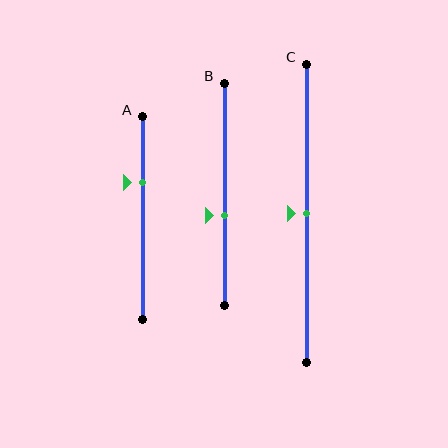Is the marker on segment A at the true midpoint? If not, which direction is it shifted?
No, the marker on segment A is shifted upward by about 17% of the segment length.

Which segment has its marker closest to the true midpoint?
Segment C has its marker closest to the true midpoint.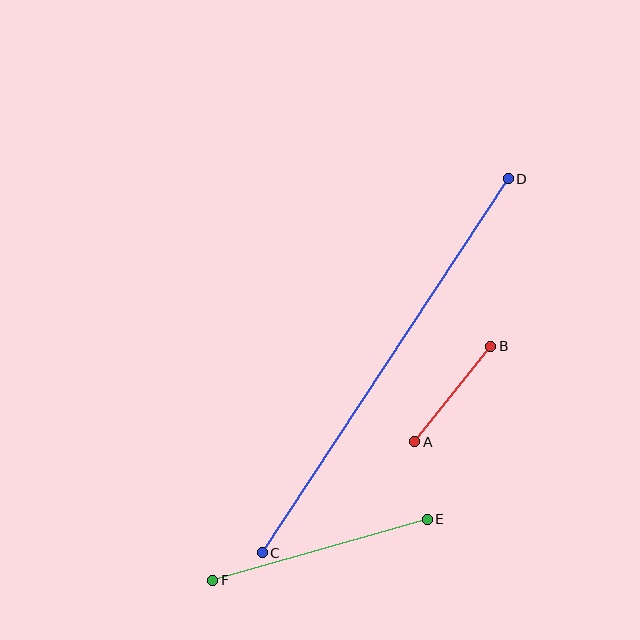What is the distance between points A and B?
The distance is approximately 122 pixels.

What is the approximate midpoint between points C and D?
The midpoint is at approximately (385, 366) pixels.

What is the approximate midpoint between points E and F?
The midpoint is at approximately (320, 550) pixels.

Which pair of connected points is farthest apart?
Points C and D are farthest apart.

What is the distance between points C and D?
The distance is approximately 448 pixels.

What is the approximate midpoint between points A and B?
The midpoint is at approximately (453, 394) pixels.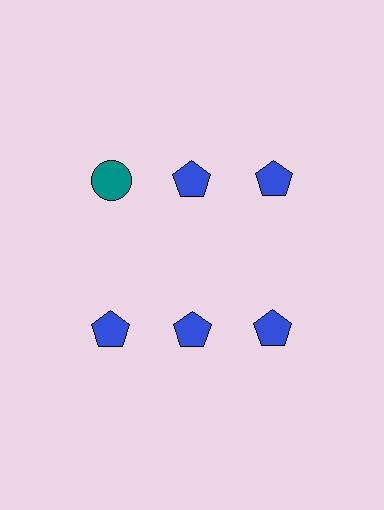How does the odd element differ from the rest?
It differs in both color (teal instead of blue) and shape (circle instead of pentagon).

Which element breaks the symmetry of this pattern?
The teal circle in the top row, leftmost column breaks the symmetry. All other shapes are blue pentagons.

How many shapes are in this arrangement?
There are 6 shapes arranged in a grid pattern.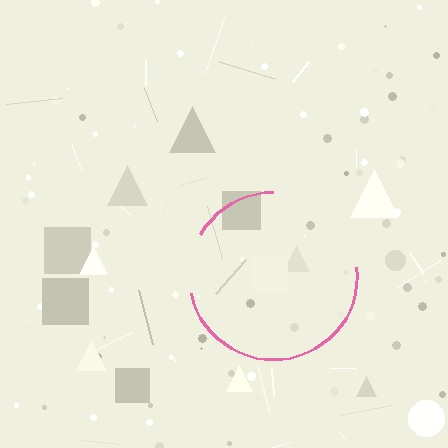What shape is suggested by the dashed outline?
The dashed outline suggests a circle.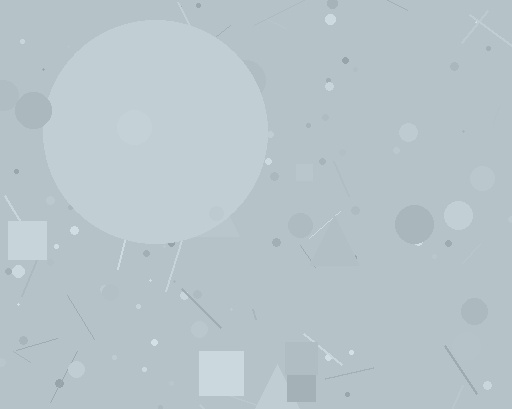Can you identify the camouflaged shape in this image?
The camouflaged shape is a circle.